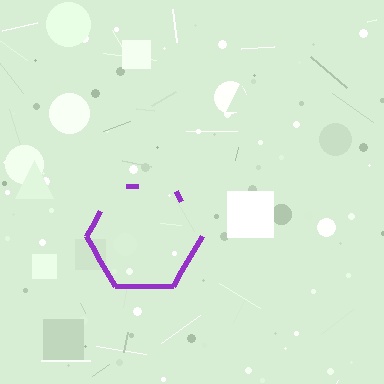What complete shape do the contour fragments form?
The contour fragments form a hexagon.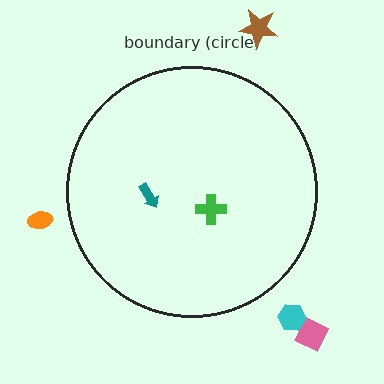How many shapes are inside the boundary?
2 inside, 4 outside.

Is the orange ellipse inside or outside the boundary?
Outside.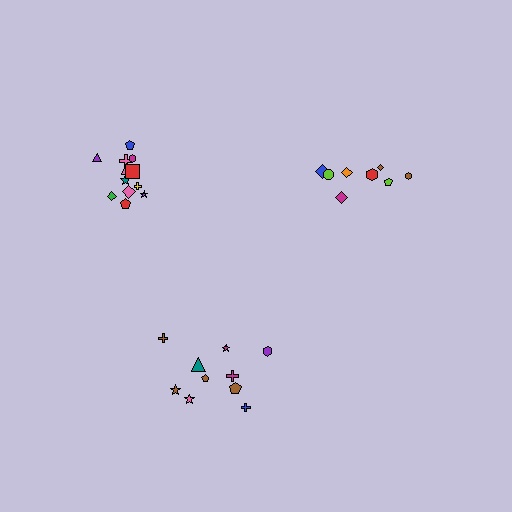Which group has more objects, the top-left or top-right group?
The top-left group.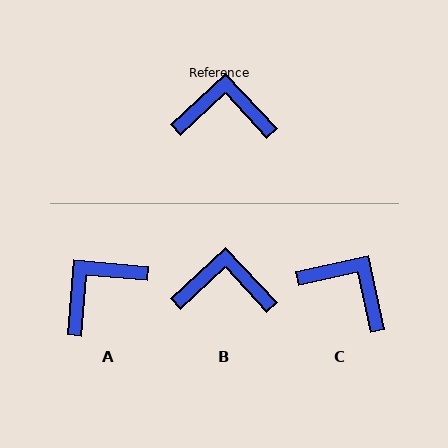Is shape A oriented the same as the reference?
No, it is off by about 42 degrees.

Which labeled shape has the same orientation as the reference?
B.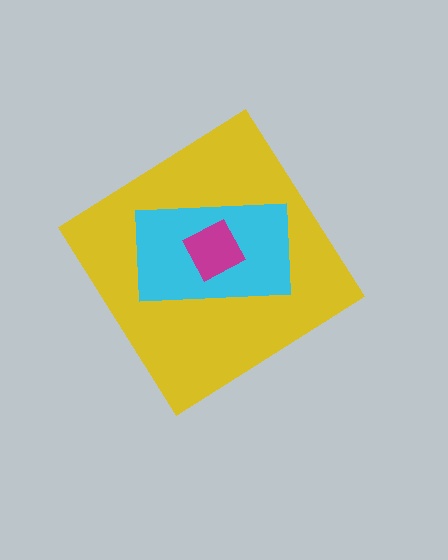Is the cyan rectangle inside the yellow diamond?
Yes.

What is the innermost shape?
The magenta square.